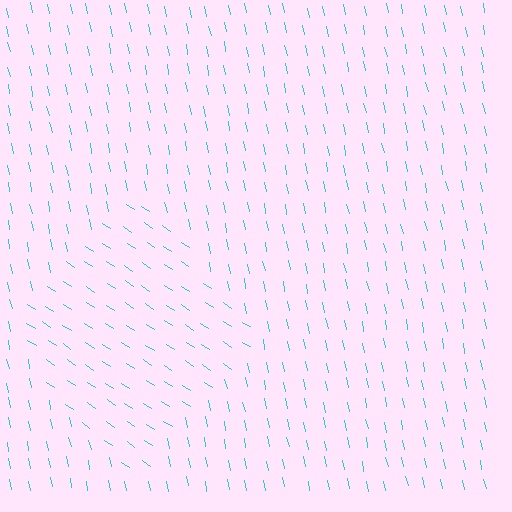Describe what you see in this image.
The image is filled with small cyan line segments. A diamond region in the image has lines oriented differently from the surrounding lines, creating a visible texture boundary.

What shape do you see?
I see a diamond.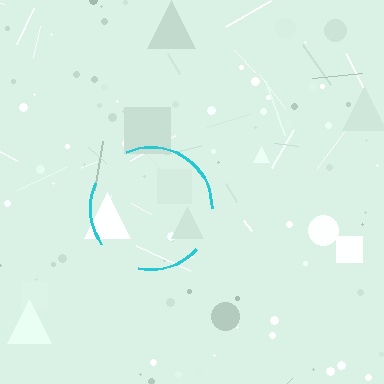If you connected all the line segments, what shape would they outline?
They would outline a circle.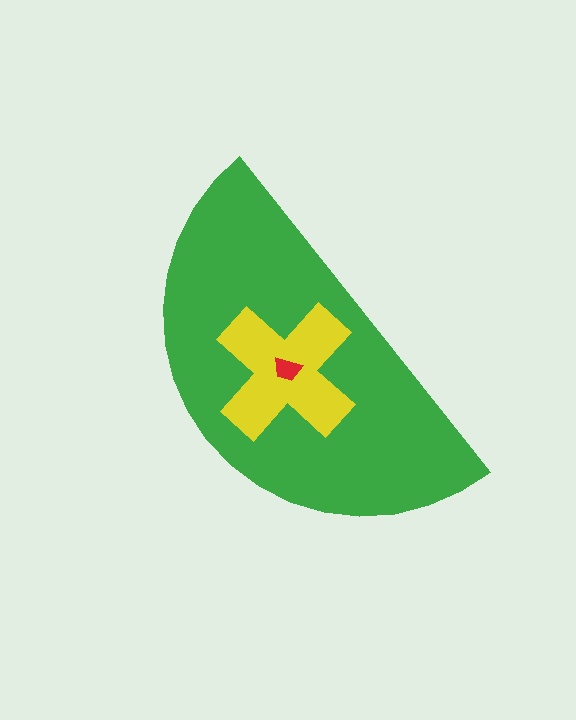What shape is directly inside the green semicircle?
The yellow cross.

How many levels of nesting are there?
3.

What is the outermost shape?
The green semicircle.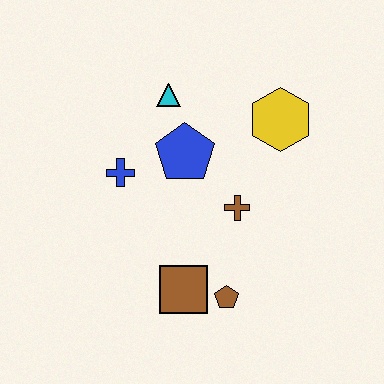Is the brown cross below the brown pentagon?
No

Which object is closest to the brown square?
The brown pentagon is closest to the brown square.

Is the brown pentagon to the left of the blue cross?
No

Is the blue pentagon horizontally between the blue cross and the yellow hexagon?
Yes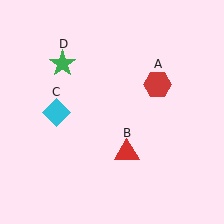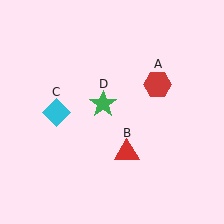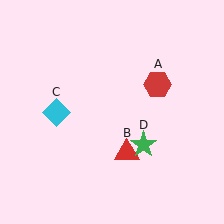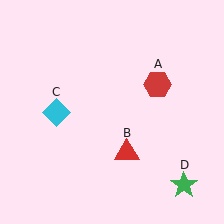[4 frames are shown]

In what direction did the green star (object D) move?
The green star (object D) moved down and to the right.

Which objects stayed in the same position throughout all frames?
Red hexagon (object A) and red triangle (object B) and cyan diamond (object C) remained stationary.